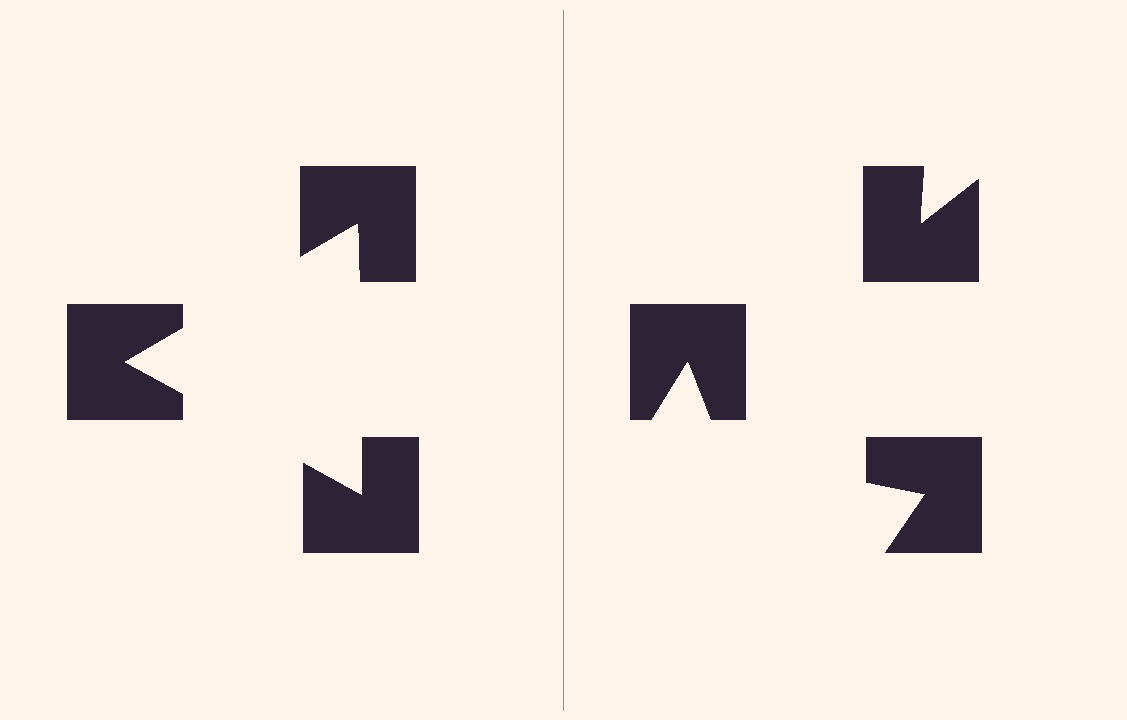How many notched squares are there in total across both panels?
6 — 3 on each side.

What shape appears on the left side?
An illusory triangle.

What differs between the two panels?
The notched squares are positioned identically on both sides; only the wedge orientations differ. On the left they align to a triangle; on the right they are misaligned.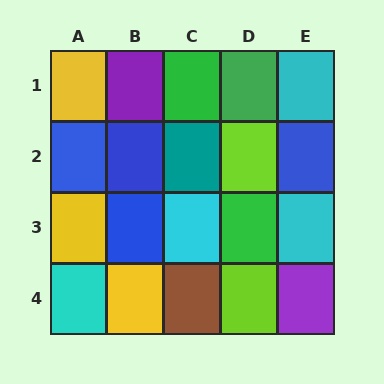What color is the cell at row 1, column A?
Yellow.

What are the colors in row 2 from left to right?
Blue, blue, teal, lime, blue.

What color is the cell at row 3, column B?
Blue.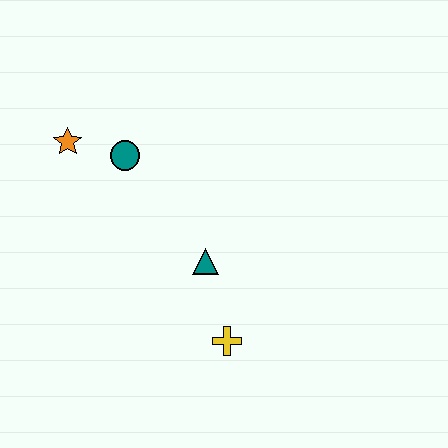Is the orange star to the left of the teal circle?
Yes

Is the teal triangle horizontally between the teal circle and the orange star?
No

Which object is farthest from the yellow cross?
The orange star is farthest from the yellow cross.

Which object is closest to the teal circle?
The orange star is closest to the teal circle.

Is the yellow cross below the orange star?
Yes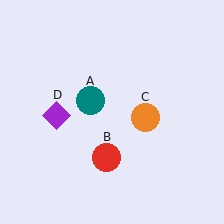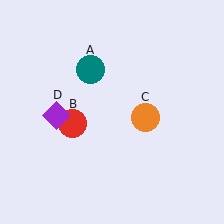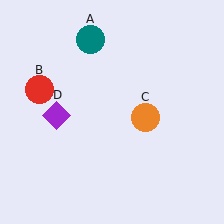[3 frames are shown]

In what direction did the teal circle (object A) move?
The teal circle (object A) moved up.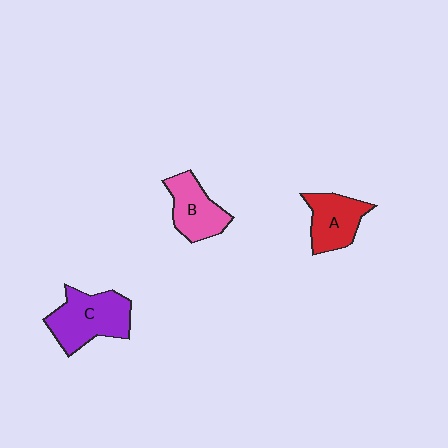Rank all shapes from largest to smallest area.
From largest to smallest: C (purple), B (pink), A (red).